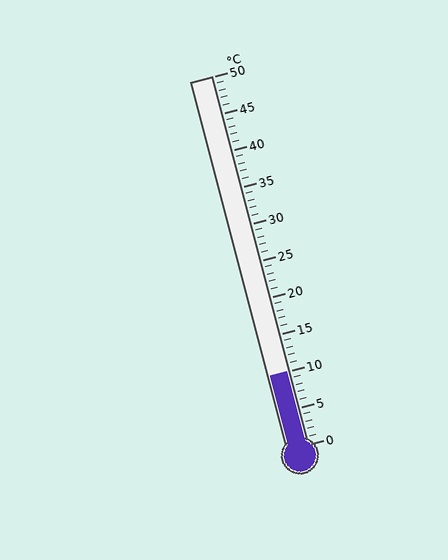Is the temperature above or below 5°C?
The temperature is above 5°C.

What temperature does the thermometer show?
The thermometer shows approximately 10°C.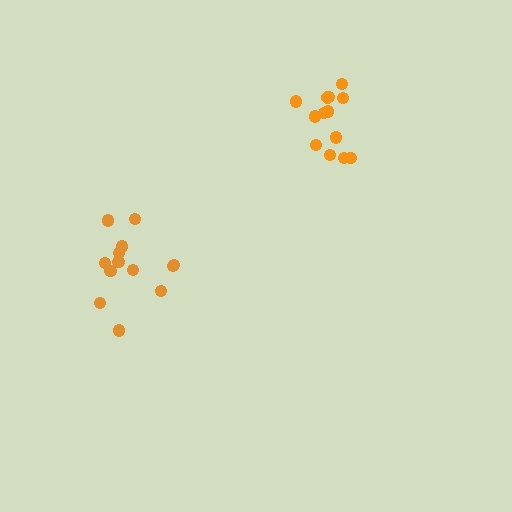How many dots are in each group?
Group 1: 13 dots, Group 2: 13 dots (26 total).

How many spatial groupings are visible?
There are 2 spatial groupings.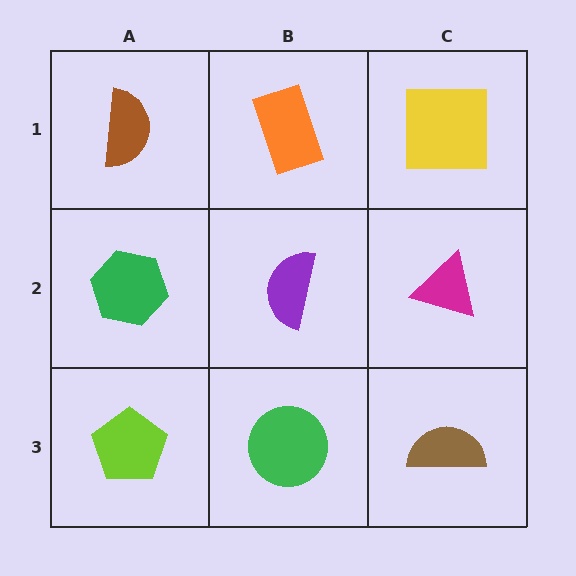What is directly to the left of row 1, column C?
An orange rectangle.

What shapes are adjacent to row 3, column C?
A magenta triangle (row 2, column C), a green circle (row 3, column B).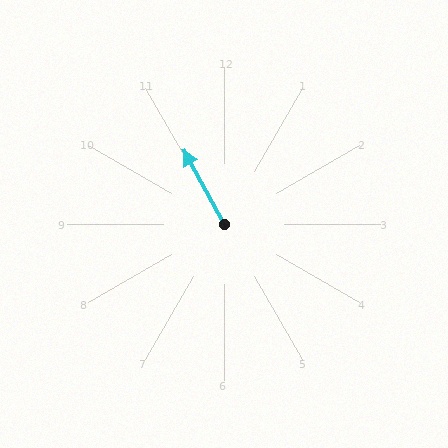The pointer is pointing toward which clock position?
Roughly 11 o'clock.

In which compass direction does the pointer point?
Northwest.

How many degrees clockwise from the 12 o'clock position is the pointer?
Approximately 331 degrees.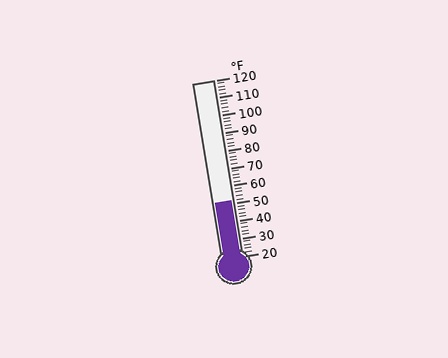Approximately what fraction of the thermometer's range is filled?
The thermometer is filled to approximately 30% of its range.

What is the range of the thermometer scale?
The thermometer scale ranges from 20°F to 120°F.